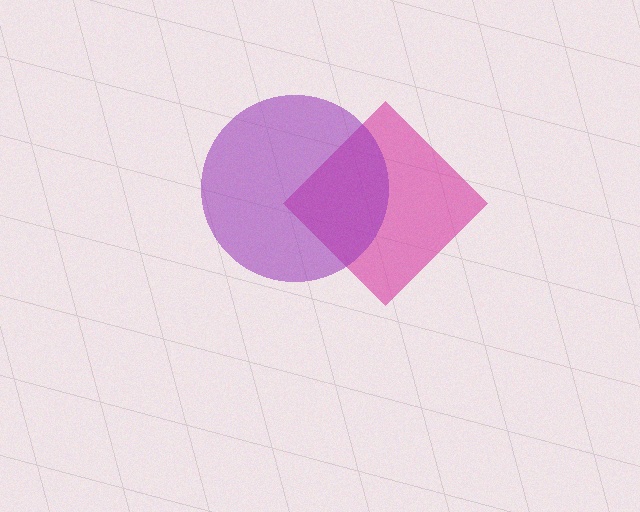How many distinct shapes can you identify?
There are 2 distinct shapes: a magenta diamond, a purple circle.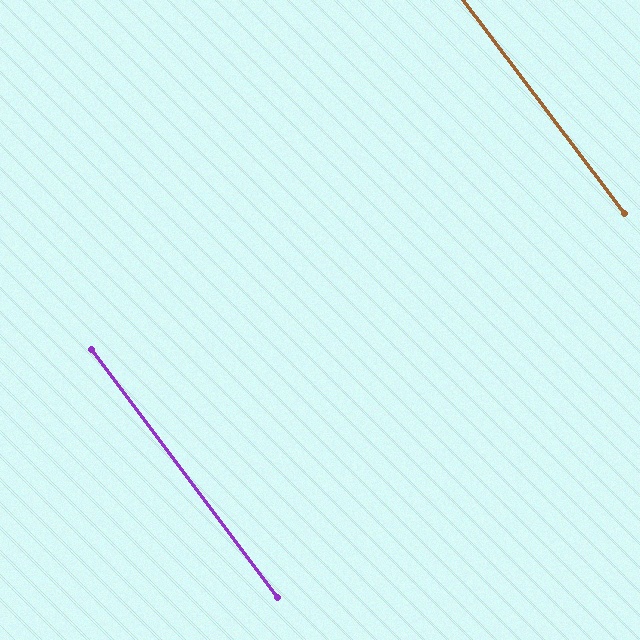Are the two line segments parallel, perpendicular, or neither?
Parallel — their directions differ by only 0.2°.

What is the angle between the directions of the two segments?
Approximately 0 degrees.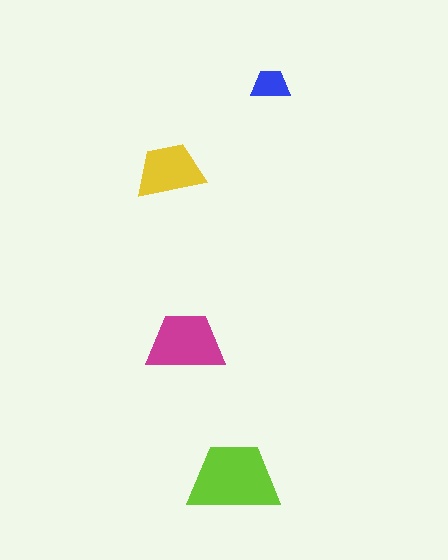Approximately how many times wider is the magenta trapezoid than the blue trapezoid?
About 2 times wider.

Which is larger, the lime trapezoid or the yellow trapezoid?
The lime one.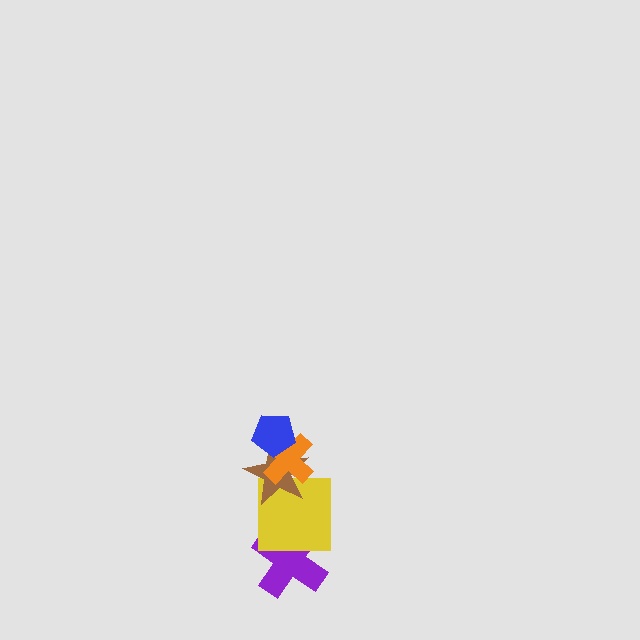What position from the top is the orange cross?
The orange cross is 2nd from the top.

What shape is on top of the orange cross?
The blue pentagon is on top of the orange cross.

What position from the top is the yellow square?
The yellow square is 4th from the top.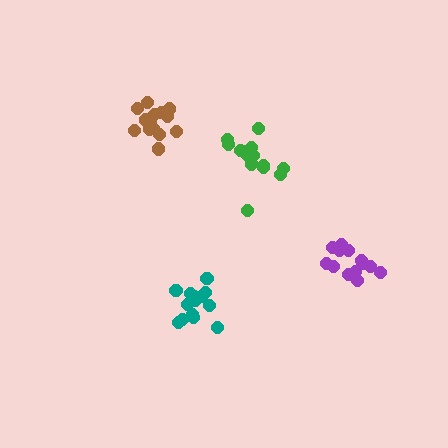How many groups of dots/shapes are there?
There are 4 groups.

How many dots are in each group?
Group 1: 15 dots, Group 2: 14 dots, Group 3: 13 dots, Group 4: 16 dots (58 total).